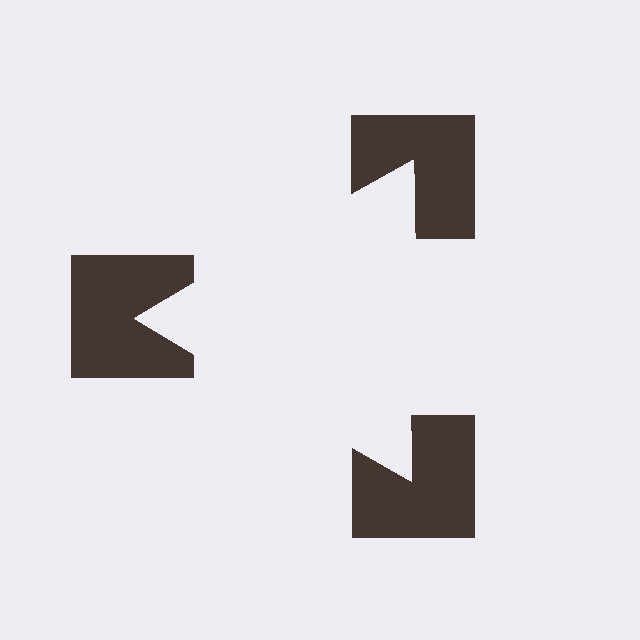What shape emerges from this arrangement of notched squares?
An illusory triangle — its edges are inferred from the aligned wedge cuts in the notched squares, not physically drawn.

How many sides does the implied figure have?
3 sides.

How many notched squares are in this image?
There are 3 — one at each vertex of the illusory triangle.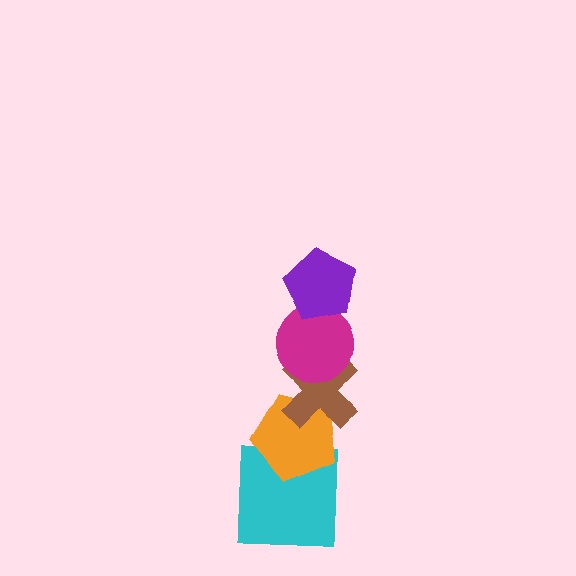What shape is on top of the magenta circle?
The purple pentagon is on top of the magenta circle.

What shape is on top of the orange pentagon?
The brown cross is on top of the orange pentagon.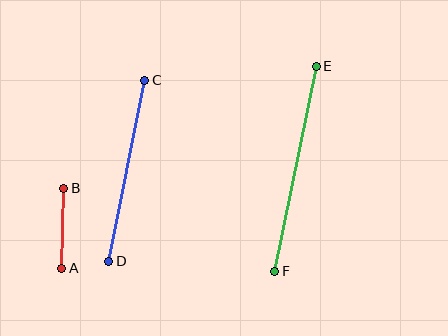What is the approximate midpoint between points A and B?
The midpoint is at approximately (63, 228) pixels.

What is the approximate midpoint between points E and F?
The midpoint is at approximately (296, 169) pixels.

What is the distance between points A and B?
The distance is approximately 80 pixels.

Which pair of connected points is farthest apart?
Points E and F are farthest apart.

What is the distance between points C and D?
The distance is approximately 184 pixels.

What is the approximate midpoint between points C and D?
The midpoint is at approximately (127, 171) pixels.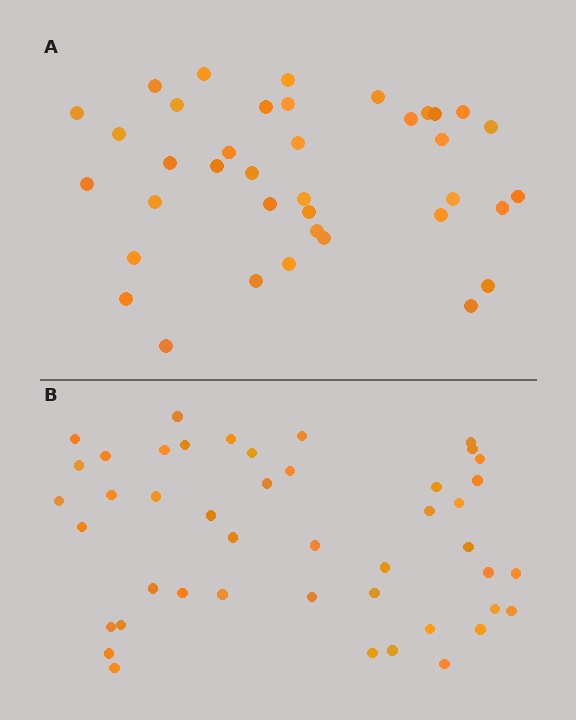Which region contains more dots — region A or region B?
Region B (the bottom region) has more dots.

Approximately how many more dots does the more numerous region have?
Region B has roughly 8 or so more dots than region A.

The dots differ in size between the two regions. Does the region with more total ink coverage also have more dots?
No. Region A has more total ink coverage because its dots are larger, but region B actually contains more individual dots. Total area can be misleading — the number of items is what matters here.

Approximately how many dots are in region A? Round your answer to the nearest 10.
About 40 dots. (The exact count is 38, which rounds to 40.)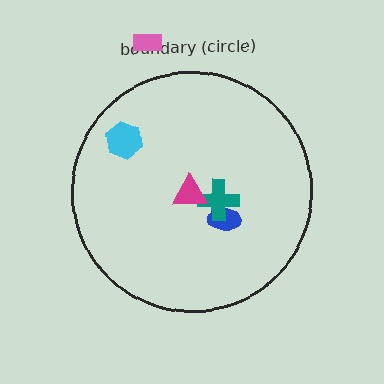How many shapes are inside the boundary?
4 inside, 1 outside.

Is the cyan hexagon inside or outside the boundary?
Inside.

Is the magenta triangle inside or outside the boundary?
Inside.